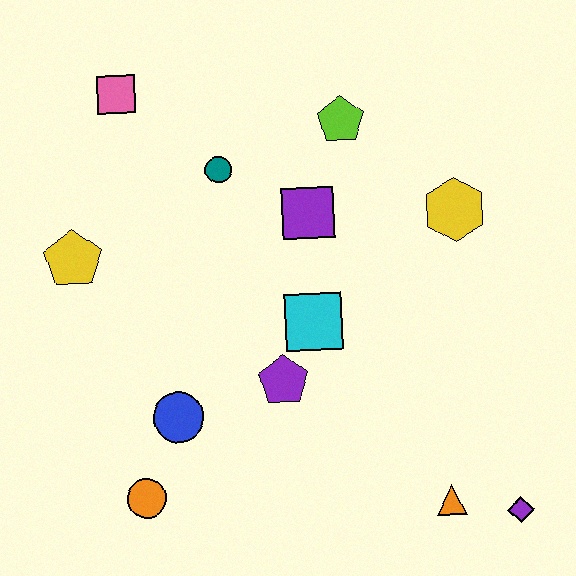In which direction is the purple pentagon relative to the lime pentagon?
The purple pentagon is below the lime pentagon.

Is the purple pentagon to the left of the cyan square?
Yes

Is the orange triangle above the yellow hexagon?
No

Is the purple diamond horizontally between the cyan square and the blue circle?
No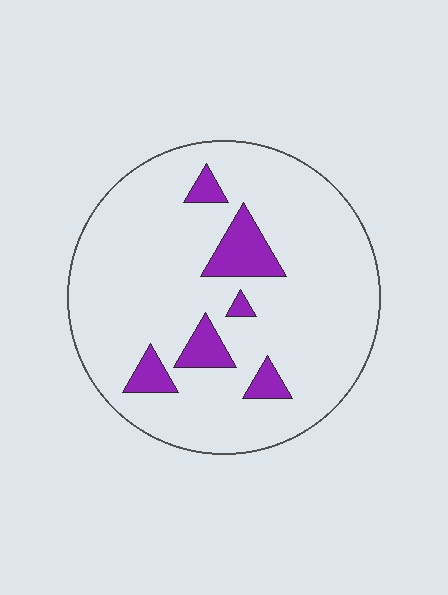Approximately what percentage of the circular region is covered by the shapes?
Approximately 10%.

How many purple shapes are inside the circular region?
6.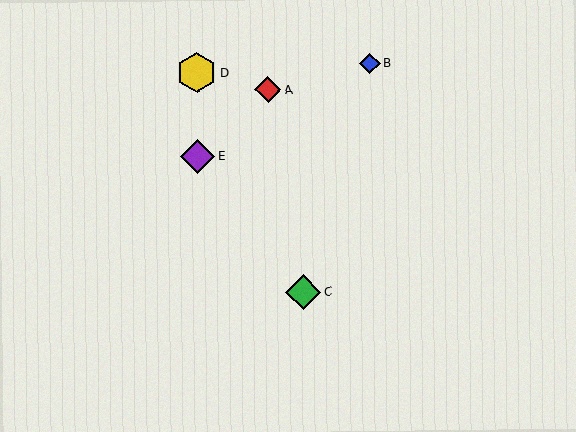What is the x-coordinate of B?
Object B is at x≈370.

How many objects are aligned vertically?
2 objects (D, E) are aligned vertically.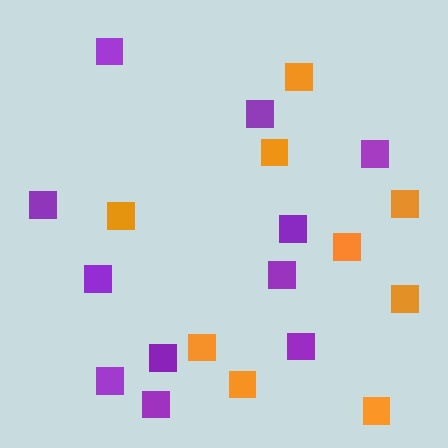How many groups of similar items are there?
There are 2 groups: one group of purple squares (11) and one group of orange squares (9).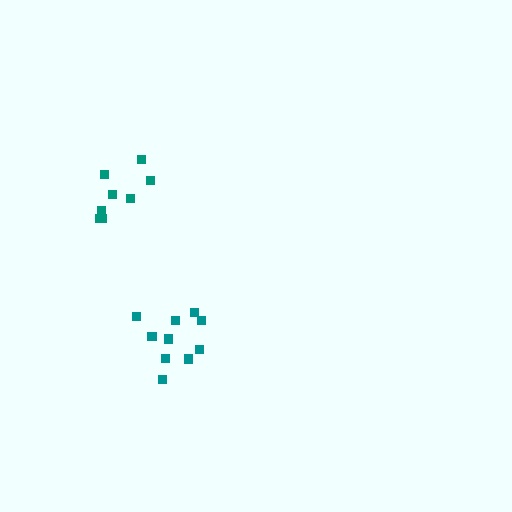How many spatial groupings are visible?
There are 2 spatial groupings.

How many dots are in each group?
Group 1: 8 dots, Group 2: 11 dots (19 total).